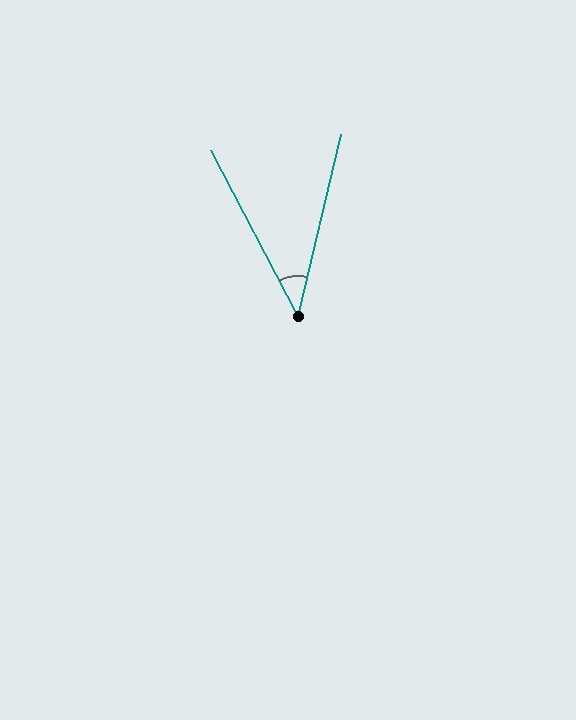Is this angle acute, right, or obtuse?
It is acute.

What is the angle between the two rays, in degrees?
Approximately 41 degrees.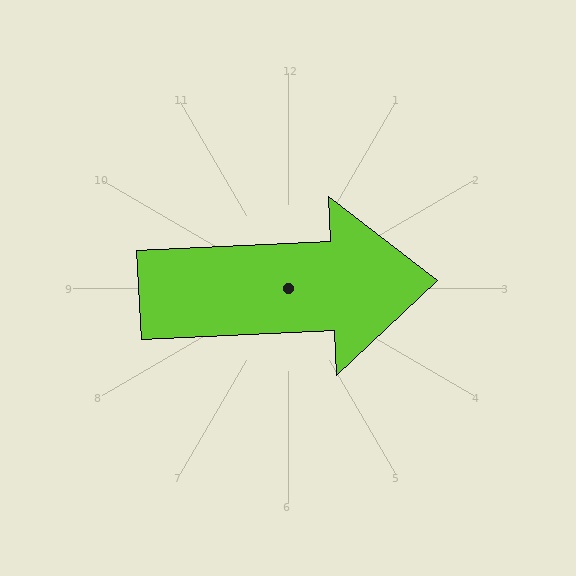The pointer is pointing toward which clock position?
Roughly 3 o'clock.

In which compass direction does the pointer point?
East.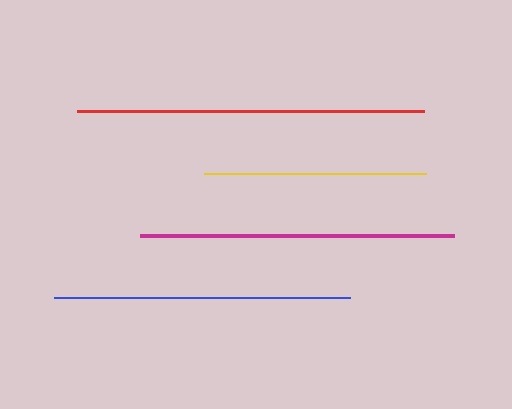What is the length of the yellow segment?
The yellow segment is approximately 222 pixels long.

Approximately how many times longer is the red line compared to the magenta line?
The red line is approximately 1.1 times the length of the magenta line.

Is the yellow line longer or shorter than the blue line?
The blue line is longer than the yellow line.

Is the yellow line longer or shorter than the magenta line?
The magenta line is longer than the yellow line.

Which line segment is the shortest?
The yellow line is the shortest at approximately 222 pixels.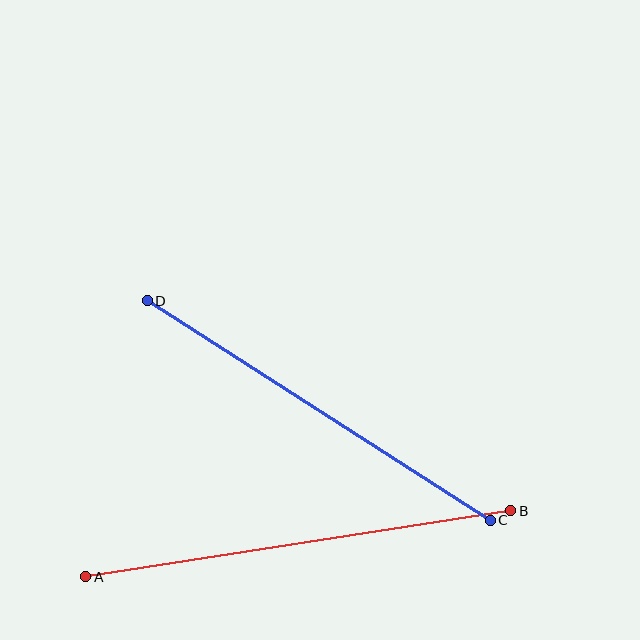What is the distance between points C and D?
The distance is approximately 407 pixels.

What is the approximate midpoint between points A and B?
The midpoint is at approximately (298, 544) pixels.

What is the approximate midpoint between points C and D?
The midpoint is at approximately (319, 411) pixels.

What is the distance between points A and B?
The distance is approximately 430 pixels.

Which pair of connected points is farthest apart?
Points A and B are farthest apart.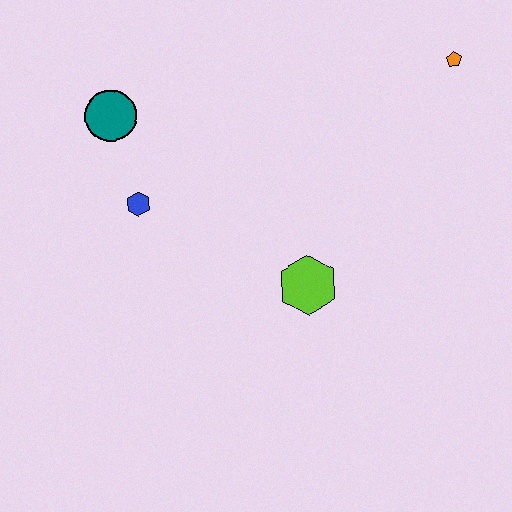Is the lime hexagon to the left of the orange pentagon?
Yes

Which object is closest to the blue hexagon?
The teal circle is closest to the blue hexagon.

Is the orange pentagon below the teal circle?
No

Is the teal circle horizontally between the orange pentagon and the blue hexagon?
No